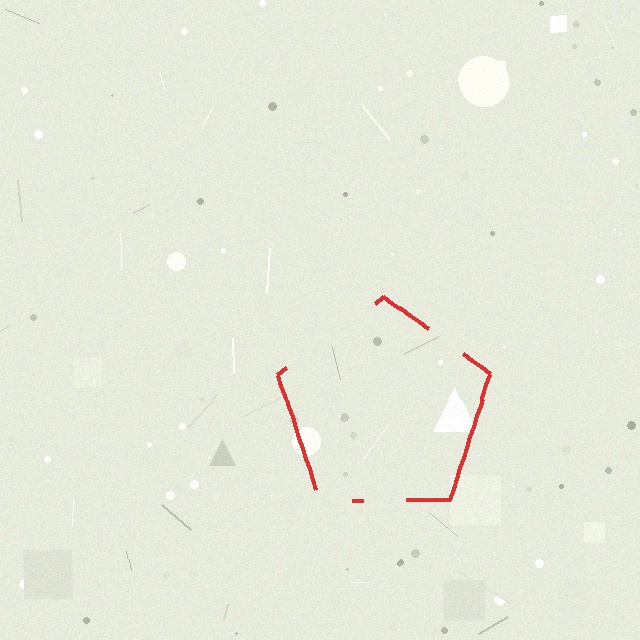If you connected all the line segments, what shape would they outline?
They would outline a pentagon.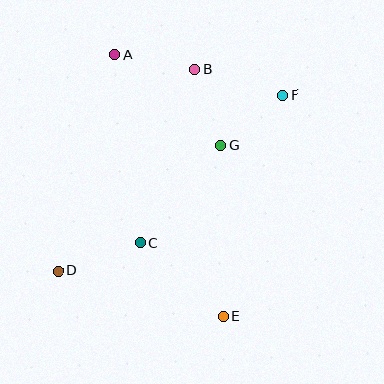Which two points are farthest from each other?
Points D and F are farthest from each other.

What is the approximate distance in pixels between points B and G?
The distance between B and G is approximately 81 pixels.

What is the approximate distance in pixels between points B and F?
The distance between B and F is approximately 91 pixels.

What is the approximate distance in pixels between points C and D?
The distance between C and D is approximately 87 pixels.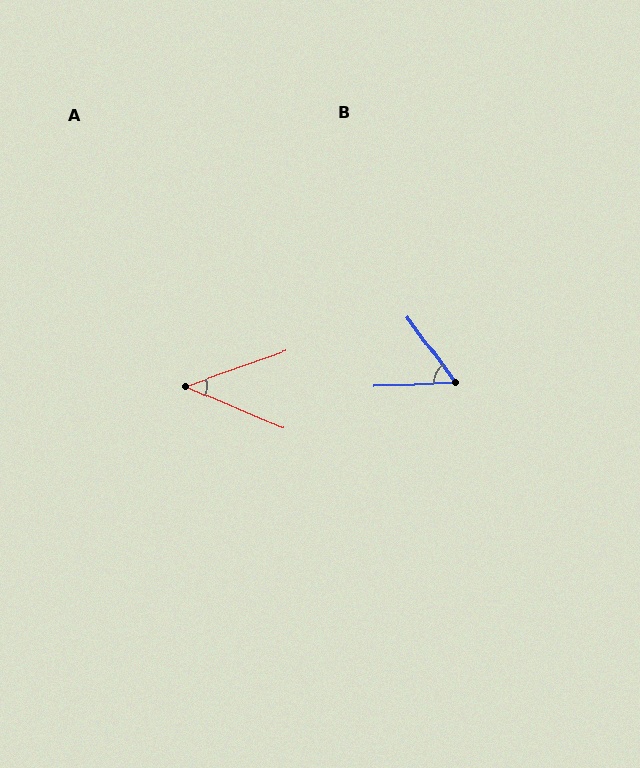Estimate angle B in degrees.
Approximately 56 degrees.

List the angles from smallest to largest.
A (43°), B (56°).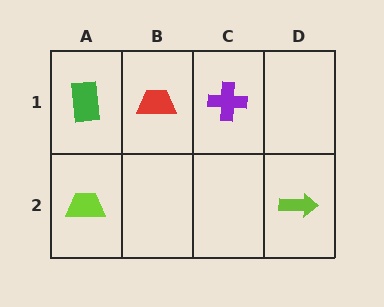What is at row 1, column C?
A purple cross.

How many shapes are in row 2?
2 shapes.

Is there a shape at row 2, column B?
No, that cell is empty.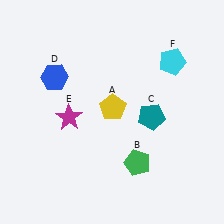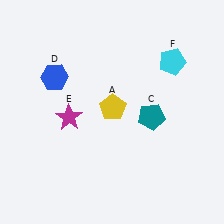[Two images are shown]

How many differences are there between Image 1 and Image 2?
There is 1 difference between the two images.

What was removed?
The green pentagon (B) was removed in Image 2.